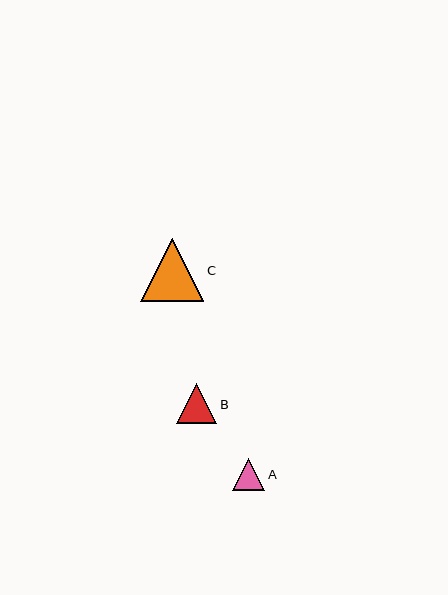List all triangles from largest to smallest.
From largest to smallest: C, B, A.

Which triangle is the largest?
Triangle C is the largest with a size of approximately 63 pixels.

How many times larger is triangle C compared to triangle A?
Triangle C is approximately 2.0 times the size of triangle A.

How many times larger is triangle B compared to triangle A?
Triangle B is approximately 1.3 times the size of triangle A.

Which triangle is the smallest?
Triangle A is the smallest with a size of approximately 32 pixels.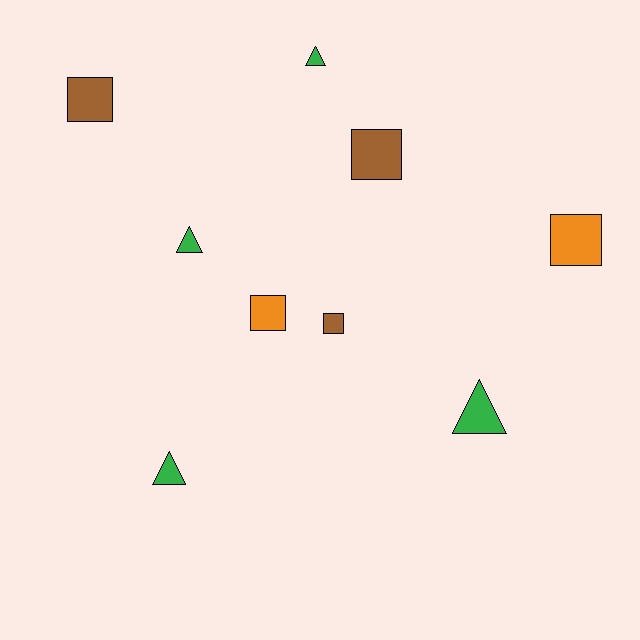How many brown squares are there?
There are 3 brown squares.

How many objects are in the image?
There are 9 objects.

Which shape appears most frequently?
Square, with 5 objects.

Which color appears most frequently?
Green, with 4 objects.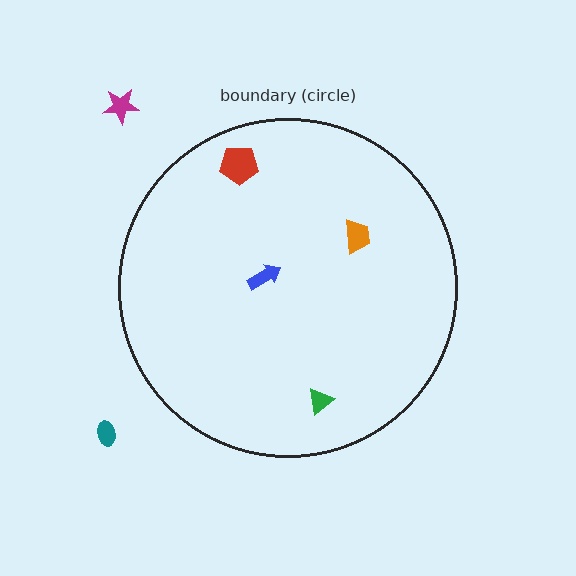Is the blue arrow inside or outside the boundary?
Inside.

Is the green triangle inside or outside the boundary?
Inside.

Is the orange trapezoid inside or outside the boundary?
Inside.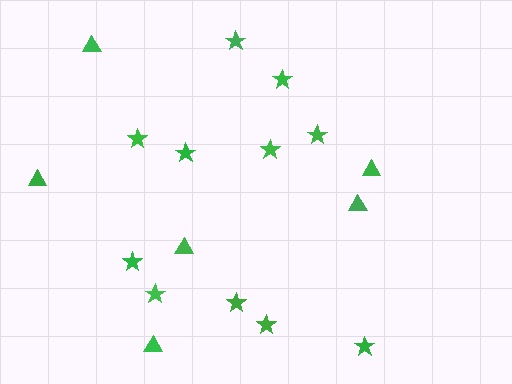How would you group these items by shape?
There are 2 groups: one group of stars (11) and one group of triangles (6).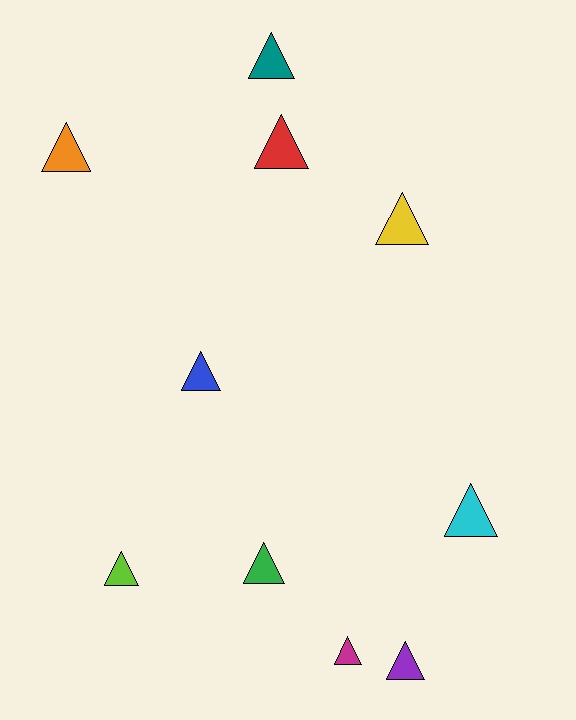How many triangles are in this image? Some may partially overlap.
There are 10 triangles.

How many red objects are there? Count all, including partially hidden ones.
There is 1 red object.